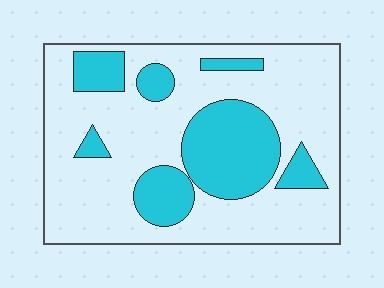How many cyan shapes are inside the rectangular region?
7.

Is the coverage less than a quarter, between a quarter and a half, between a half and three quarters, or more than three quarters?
Between a quarter and a half.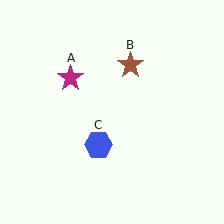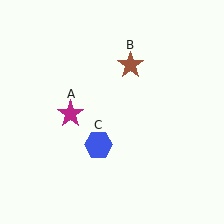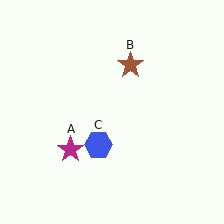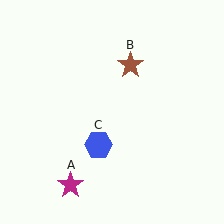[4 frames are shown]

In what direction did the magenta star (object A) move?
The magenta star (object A) moved down.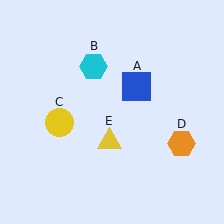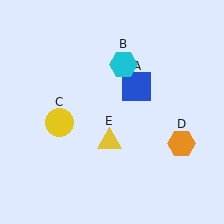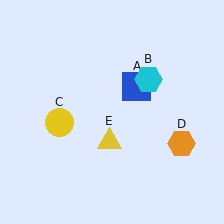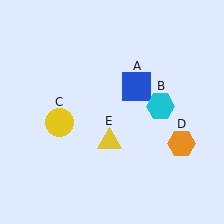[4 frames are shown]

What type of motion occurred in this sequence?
The cyan hexagon (object B) rotated clockwise around the center of the scene.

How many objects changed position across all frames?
1 object changed position: cyan hexagon (object B).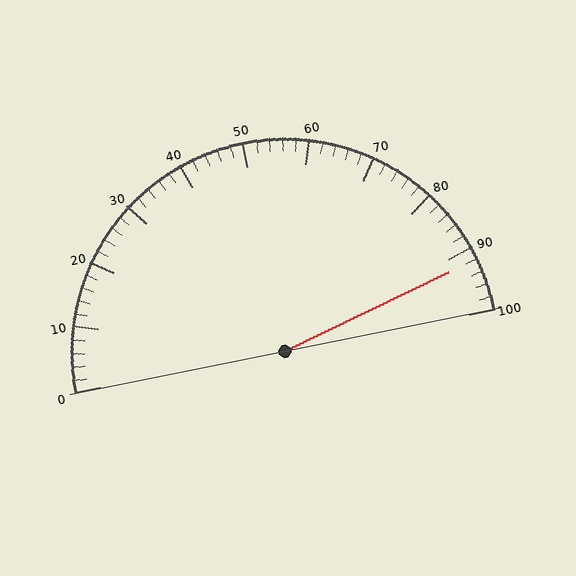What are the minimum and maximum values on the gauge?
The gauge ranges from 0 to 100.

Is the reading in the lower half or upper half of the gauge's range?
The reading is in the upper half of the range (0 to 100).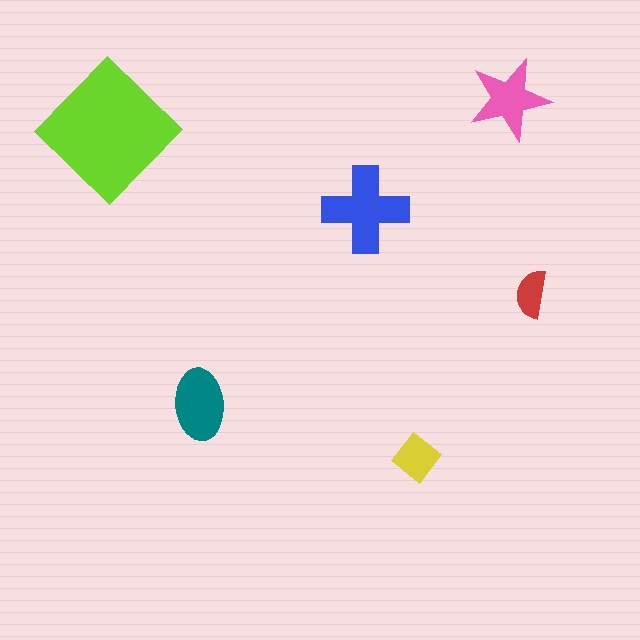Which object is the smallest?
The red semicircle.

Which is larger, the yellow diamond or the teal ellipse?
The teal ellipse.